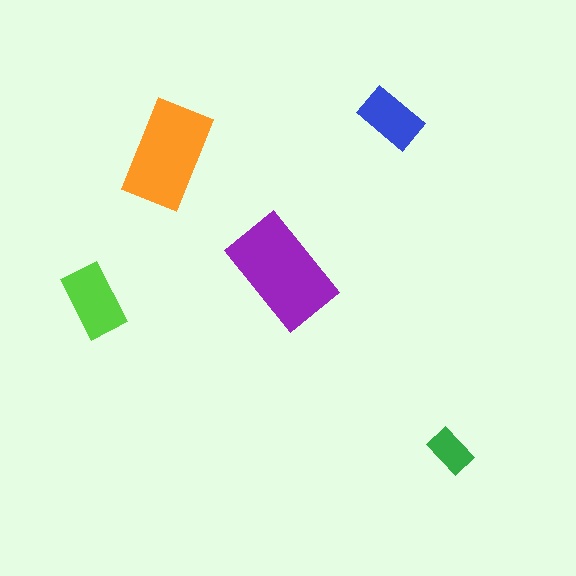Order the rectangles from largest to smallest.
the purple one, the orange one, the lime one, the blue one, the green one.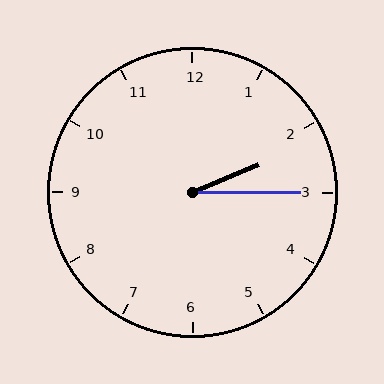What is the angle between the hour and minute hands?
Approximately 22 degrees.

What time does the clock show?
2:15.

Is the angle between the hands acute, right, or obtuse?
It is acute.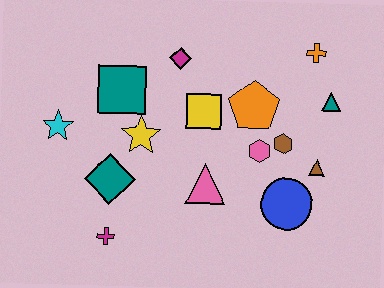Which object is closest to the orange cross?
The teal triangle is closest to the orange cross.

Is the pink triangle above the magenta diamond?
No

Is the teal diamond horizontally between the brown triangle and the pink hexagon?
No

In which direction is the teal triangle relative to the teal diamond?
The teal triangle is to the right of the teal diamond.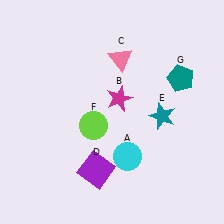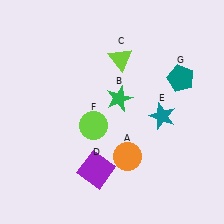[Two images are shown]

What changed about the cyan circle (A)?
In Image 1, A is cyan. In Image 2, it changed to orange.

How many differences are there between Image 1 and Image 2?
There are 3 differences between the two images.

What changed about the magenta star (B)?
In Image 1, B is magenta. In Image 2, it changed to green.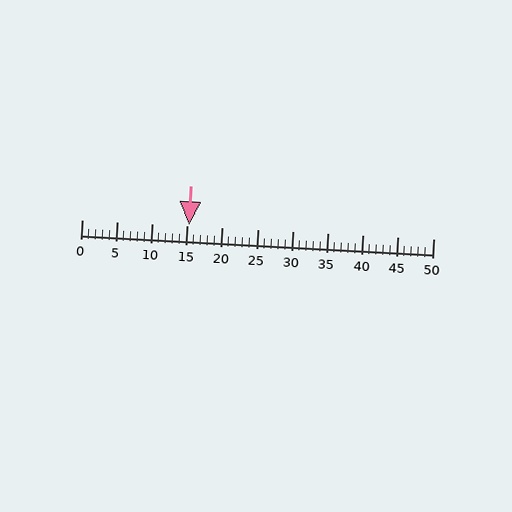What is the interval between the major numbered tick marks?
The major tick marks are spaced 5 units apart.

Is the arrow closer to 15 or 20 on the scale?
The arrow is closer to 15.